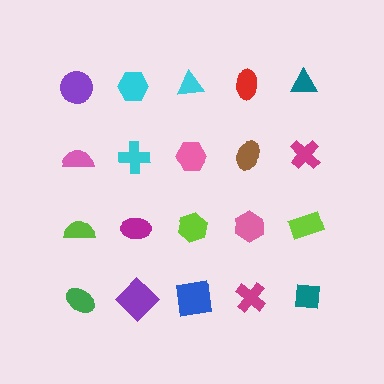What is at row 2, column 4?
A brown ellipse.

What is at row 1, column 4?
A red ellipse.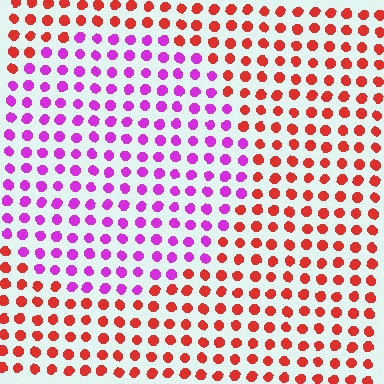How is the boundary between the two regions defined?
The boundary is defined purely by a slight shift in hue (about 64 degrees). Spacing, size, and orientation are identical on both sides.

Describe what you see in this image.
The image is filled with small red elements in a uniform arrangement. A circle-shaped region is visible where the elements are tinted to a slightly different hue, forming a subtle color boundary.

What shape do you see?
I see a circle.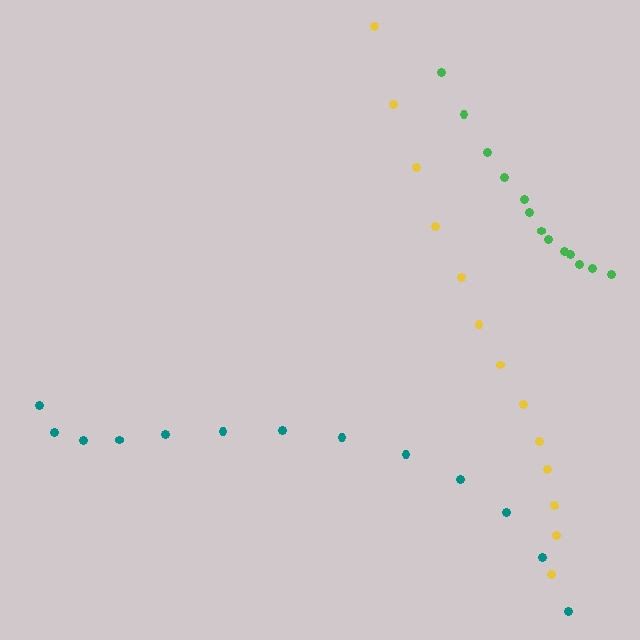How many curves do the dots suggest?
There are 3 distinct paths.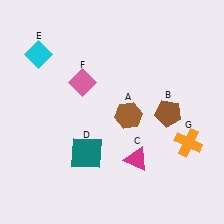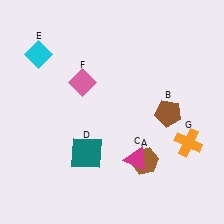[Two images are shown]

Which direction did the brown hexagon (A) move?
The brown hexagon (A) moved down.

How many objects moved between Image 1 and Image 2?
1 object moved between the two images.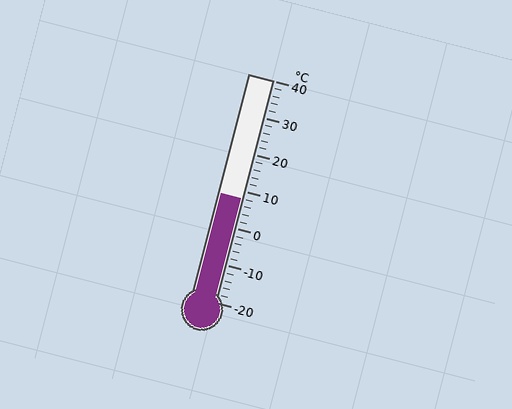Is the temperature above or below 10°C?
The temperature is below 10°C.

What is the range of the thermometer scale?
The thermometer scale ranges from -20°C to 40°C.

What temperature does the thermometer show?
The thermometer shows approximately 8°C.